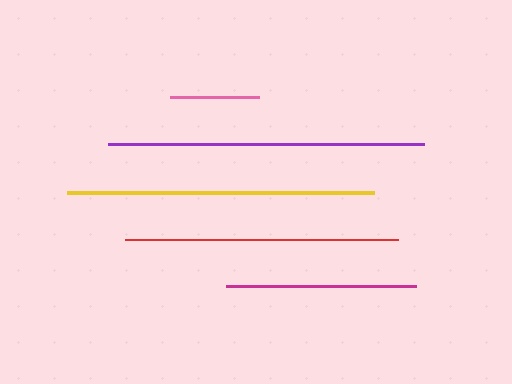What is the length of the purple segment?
The purple segment is approximately 316 pixels long.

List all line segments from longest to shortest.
From longest to shortest: purple, yellow, red, magenta, pink.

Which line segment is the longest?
The purple line is the longest at approximately 316 pixels.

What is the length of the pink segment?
The pink segment is approximately 88 pixels long.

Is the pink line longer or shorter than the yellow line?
The yellow line is longer than the pink line.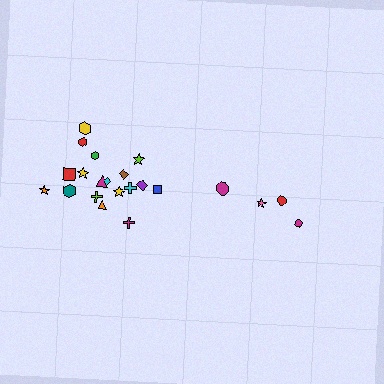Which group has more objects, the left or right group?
The left group.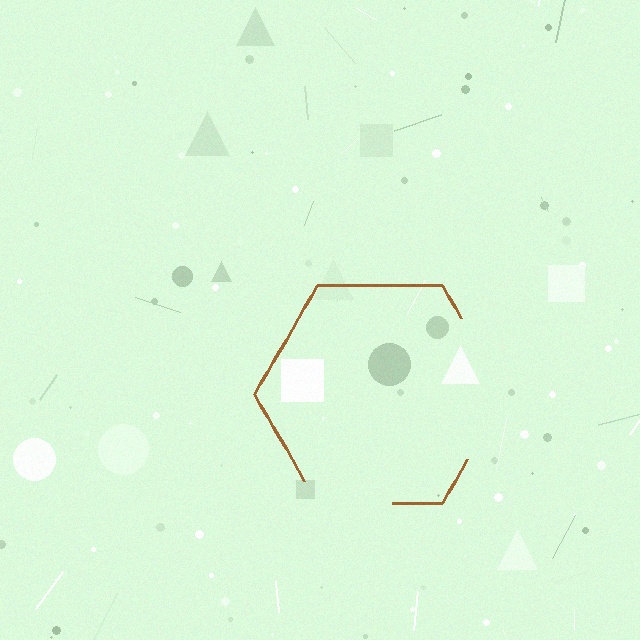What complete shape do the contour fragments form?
The contour fragments form a hexagon.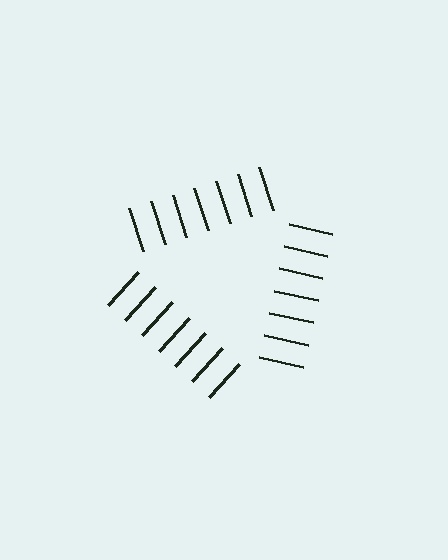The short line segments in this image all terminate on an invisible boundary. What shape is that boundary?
An illusory triangle — the line segments terminate on its edges but no continuous stroke is drawn.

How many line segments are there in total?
21 — 7 along each of the 3 edges.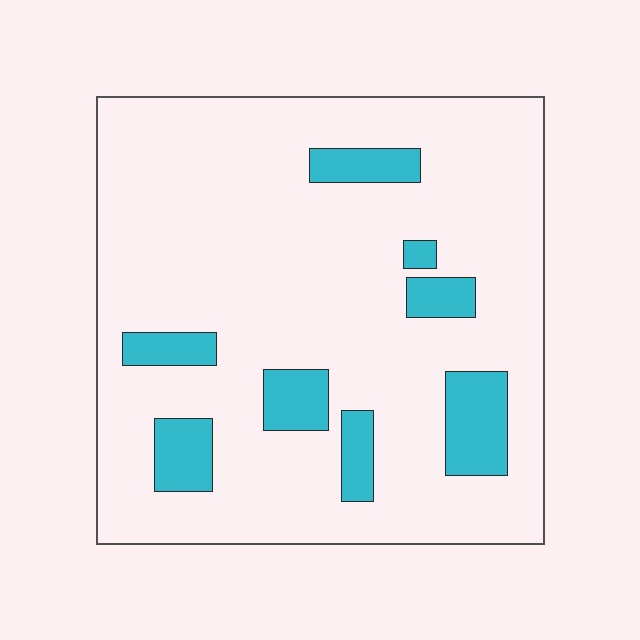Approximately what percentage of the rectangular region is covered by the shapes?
Approximately 15%.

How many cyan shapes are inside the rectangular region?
8.